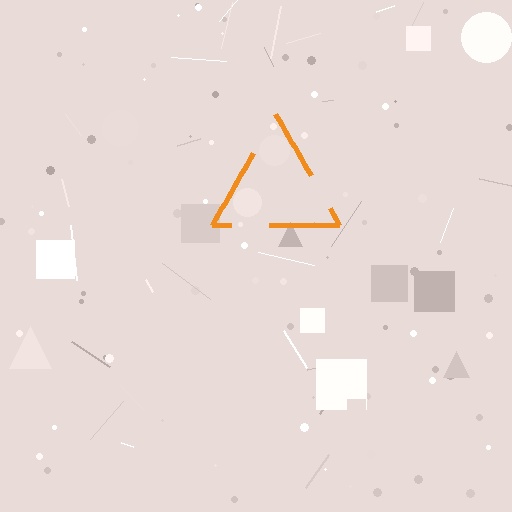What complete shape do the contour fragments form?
The contour fragments form a triangle.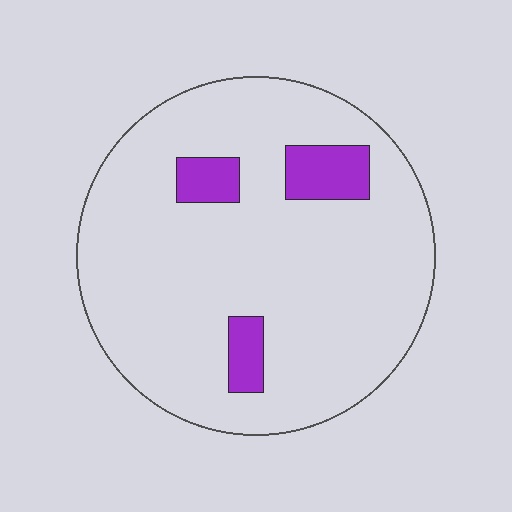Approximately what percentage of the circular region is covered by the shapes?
Approximately 10%.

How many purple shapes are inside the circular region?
3.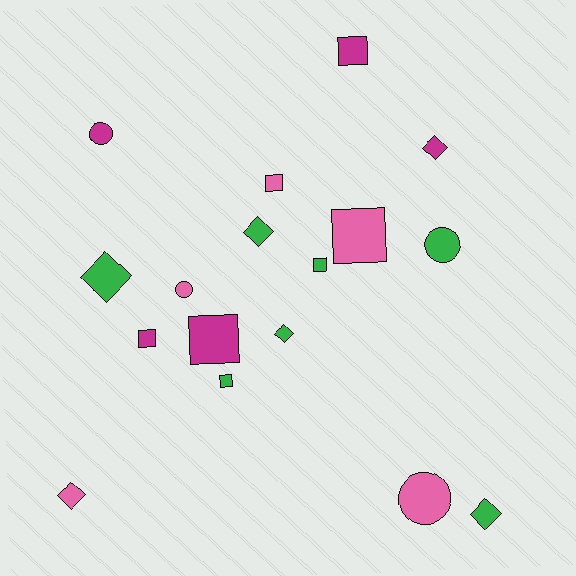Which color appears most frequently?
Green, with 7 objects.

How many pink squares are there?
There are 2 pink squares.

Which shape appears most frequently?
Square, with 7 objects.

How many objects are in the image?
There are 17 objects.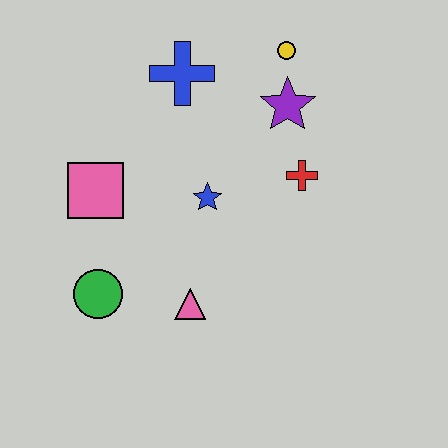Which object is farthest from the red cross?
The green circle is farthest from the red cross.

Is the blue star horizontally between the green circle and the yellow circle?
Yes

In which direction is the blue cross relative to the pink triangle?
The blue cross is above the pink triangle.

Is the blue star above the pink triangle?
Yes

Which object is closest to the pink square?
The green circle is closest to the pink square.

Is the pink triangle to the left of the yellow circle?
Yes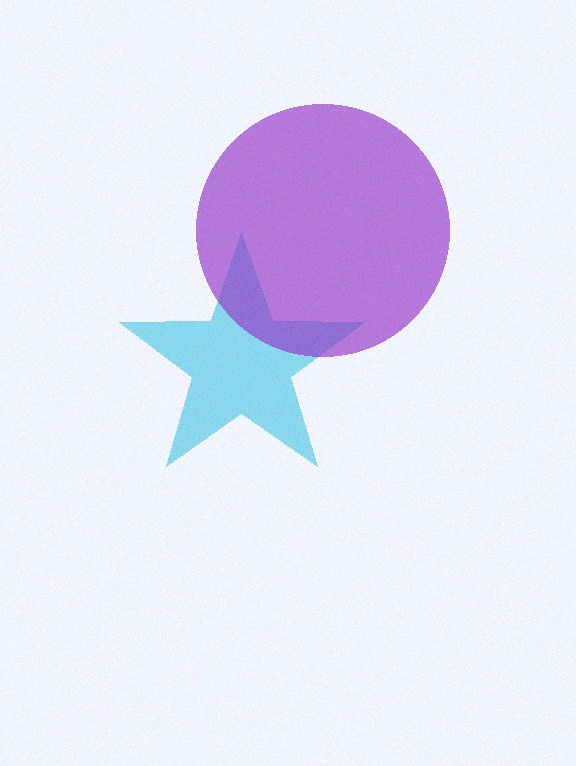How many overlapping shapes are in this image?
There are 2 overlapping shapes in the image.